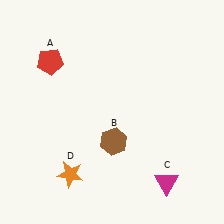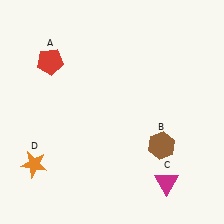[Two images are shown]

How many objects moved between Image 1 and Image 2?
2 objects moved between the two images.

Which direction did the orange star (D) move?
The orange star (D) moved left.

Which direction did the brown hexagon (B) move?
The brown hexagon (B) moved right.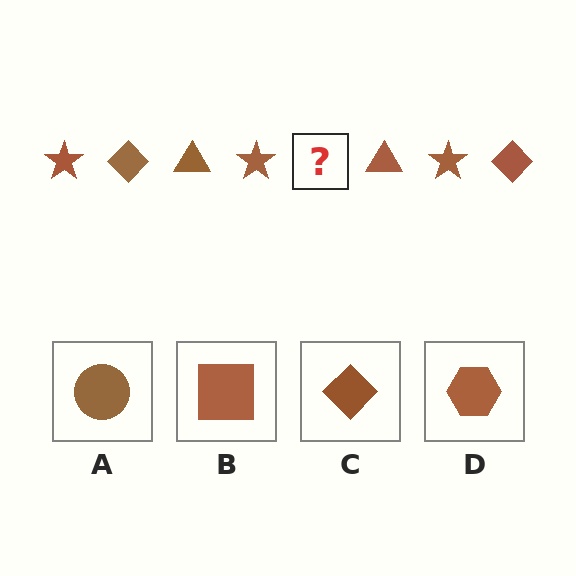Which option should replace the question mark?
Option C.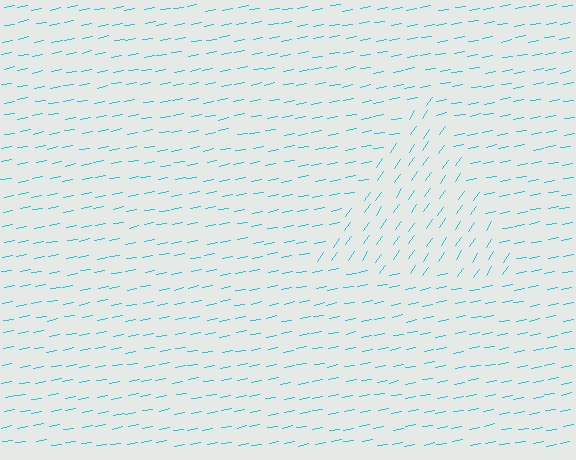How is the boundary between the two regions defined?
The boundary is defined purely by a change in line orientation (approximately 45 degrees difference). All lines are the same color and thickness.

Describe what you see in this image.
The image is filled with small cyan line segments. A triangle region in the image has lines oriented differently from the surrounding lines, creating a visible texture boundary.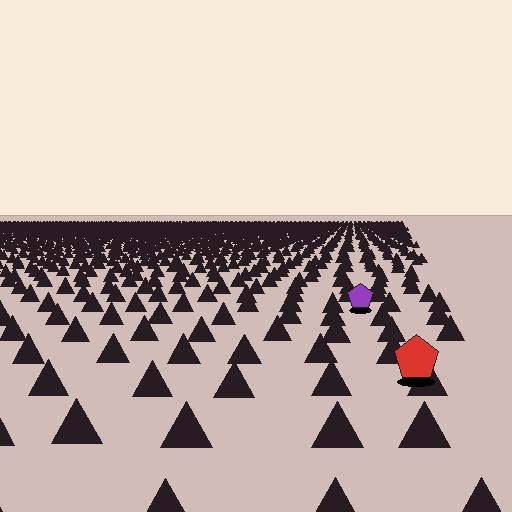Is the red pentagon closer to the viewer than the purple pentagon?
Yes. The red pentagon is closer — you can tell from the texture gradient: the ground texture is coarser near it.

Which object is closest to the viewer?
The red pentagon is closest. The texture marks near it are larger and more spread out.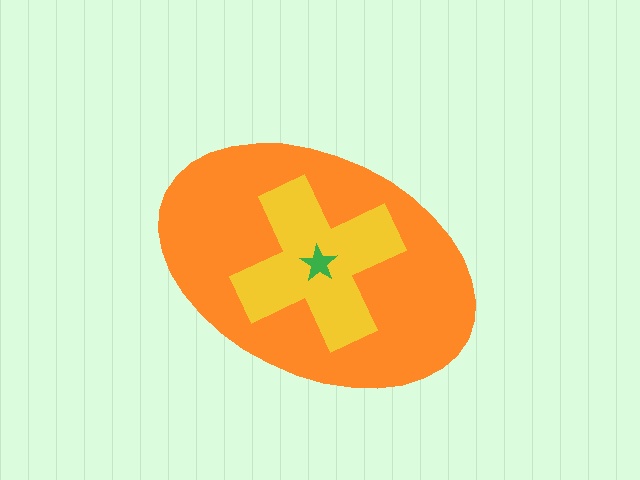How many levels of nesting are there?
3.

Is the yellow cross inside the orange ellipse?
Yes.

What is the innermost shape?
The green star.